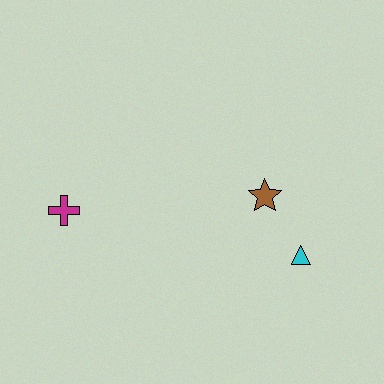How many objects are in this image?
There are 3 objects.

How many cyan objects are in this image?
There is 1 cyan object.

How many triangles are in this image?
There is 1 triangle.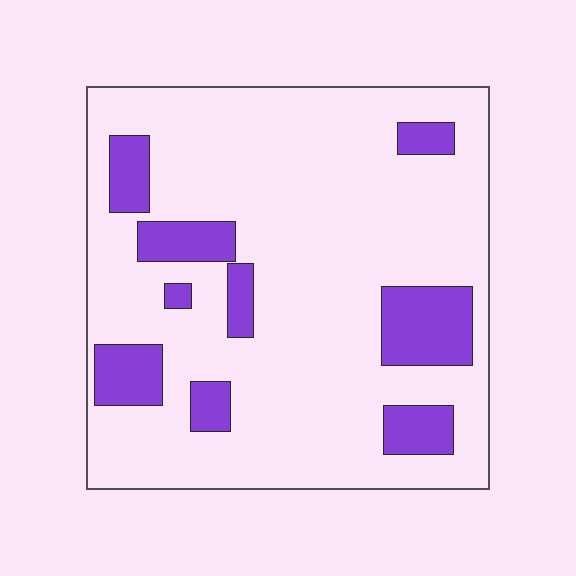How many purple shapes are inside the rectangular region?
9.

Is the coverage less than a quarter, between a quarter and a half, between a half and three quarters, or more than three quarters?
Less than a quarter.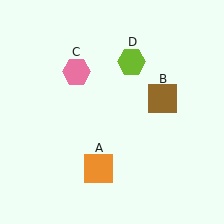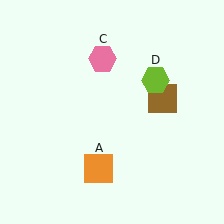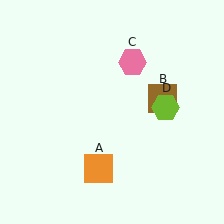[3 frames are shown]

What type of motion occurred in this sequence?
The pink hexagon (object C), lime hexagon (object D) rotated clockwise around the center of the scene.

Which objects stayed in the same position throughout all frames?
Orange square (object A) and brown square (object B) remained stationary.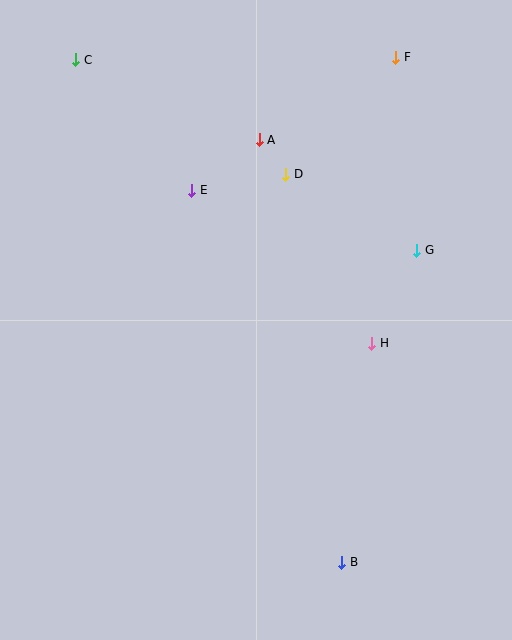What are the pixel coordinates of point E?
Point E is at (192, 190).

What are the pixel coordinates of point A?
Point A is at (259, 140).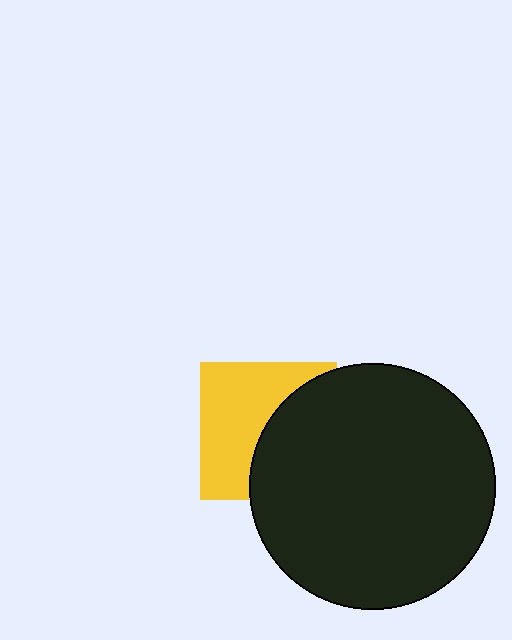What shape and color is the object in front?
The object in front is a black circle.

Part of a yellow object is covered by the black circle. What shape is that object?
It is a square.